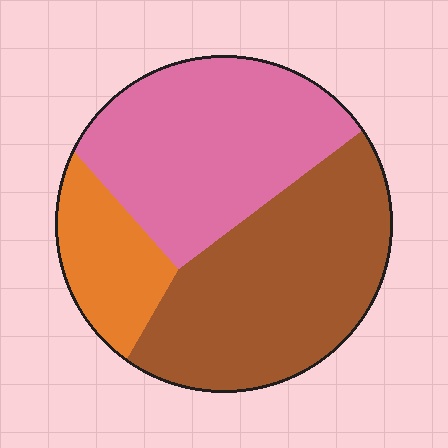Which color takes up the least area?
Orange, at roughly 15%.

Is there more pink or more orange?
Pink.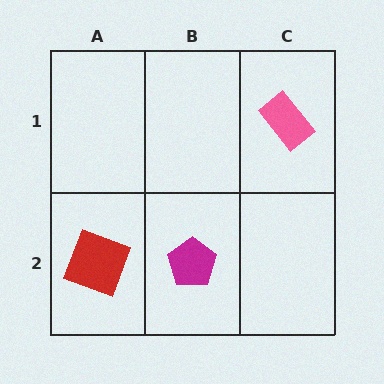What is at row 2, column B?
A magenta pentagon.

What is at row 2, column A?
A red square.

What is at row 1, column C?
A pink rectangle.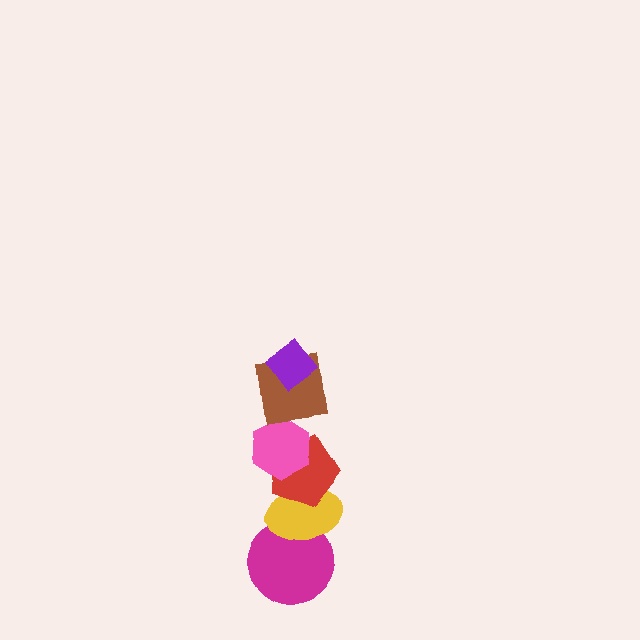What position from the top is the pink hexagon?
The pink hexagon is 3rd from the top.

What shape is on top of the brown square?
The purple diamond is on top of the brown square.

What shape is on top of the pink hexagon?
The brown square is on top of the pink hexagon.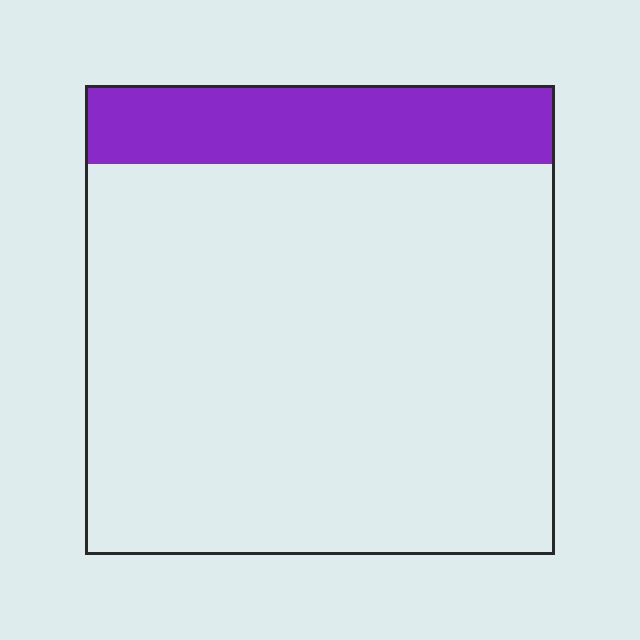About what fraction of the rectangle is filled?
About one sixth (1/6).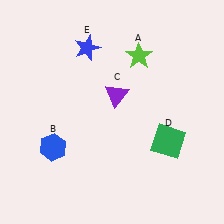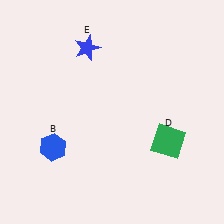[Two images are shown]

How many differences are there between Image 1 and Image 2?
There are 2 differences between the two images.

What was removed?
The purple triangle (C), the lime star (A) were removed in Image 2.